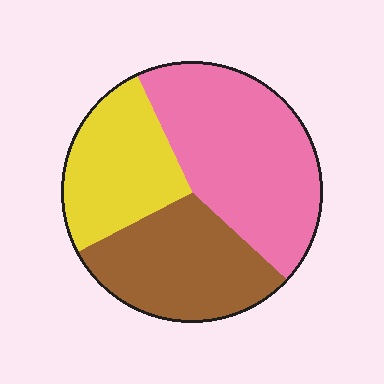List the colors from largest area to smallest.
From largest to smallest: pink, brown, yellow.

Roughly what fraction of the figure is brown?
Brown takes up about one third (1/3) of the figure.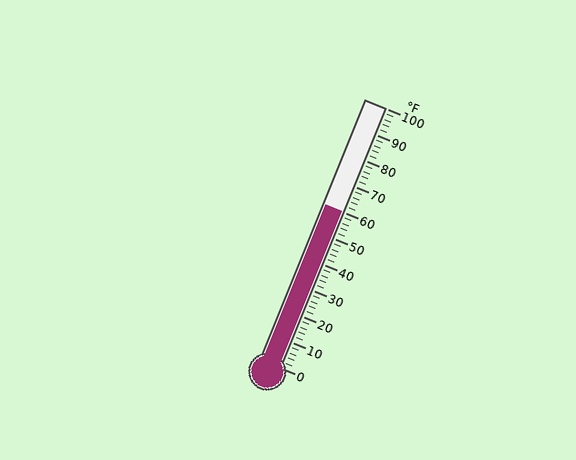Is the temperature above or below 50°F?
The temperature is above 50°F.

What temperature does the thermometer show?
The thermometer shows approximately 60°F.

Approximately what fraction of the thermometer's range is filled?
The thermometer is filled to approximately 60% of its range.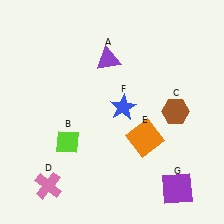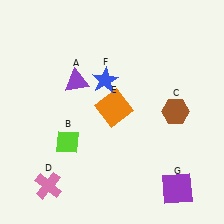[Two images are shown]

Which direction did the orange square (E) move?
The orange square (E) moved left.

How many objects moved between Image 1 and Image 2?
3 objects moved between the two images.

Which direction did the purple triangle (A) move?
The purple triangle (A) moved left.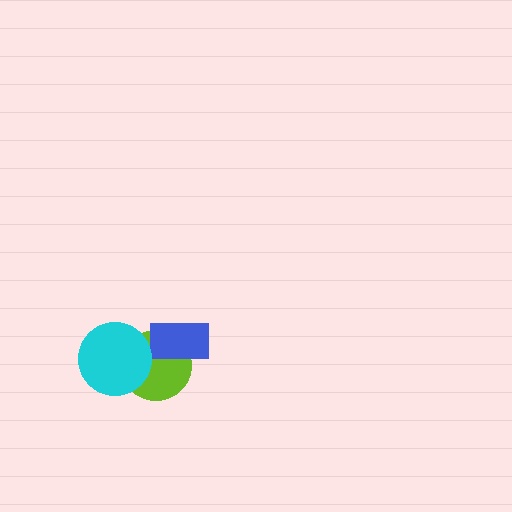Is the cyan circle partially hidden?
No, no other shape covers it.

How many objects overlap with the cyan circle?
1 object overlaps with the cyan circle.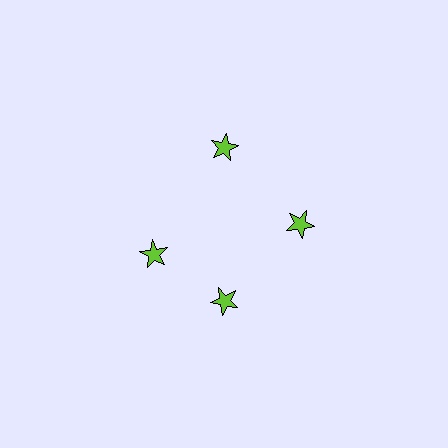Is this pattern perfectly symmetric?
No. The 4 lime stars are arranged in a ring, but one element near the 9 o'clock position is rotated out of alignment along the ring, breaking the 4-fold rotational symmetry.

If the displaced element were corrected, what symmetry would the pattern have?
It would have 4-fold rotational symmetry — the pattern would map onto itself every 90 degrees.